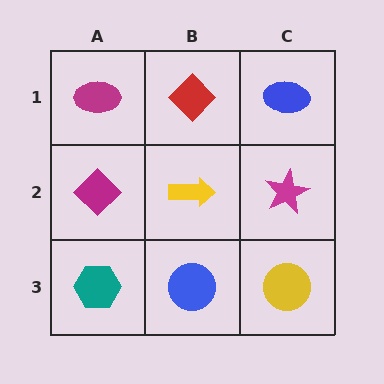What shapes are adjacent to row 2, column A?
A magenta ellipse (row 1, column A), a teal hexagon (row 3, column A), a yellow arrow (row 2, column B).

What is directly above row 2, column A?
A magenta ellipse.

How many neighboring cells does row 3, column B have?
3.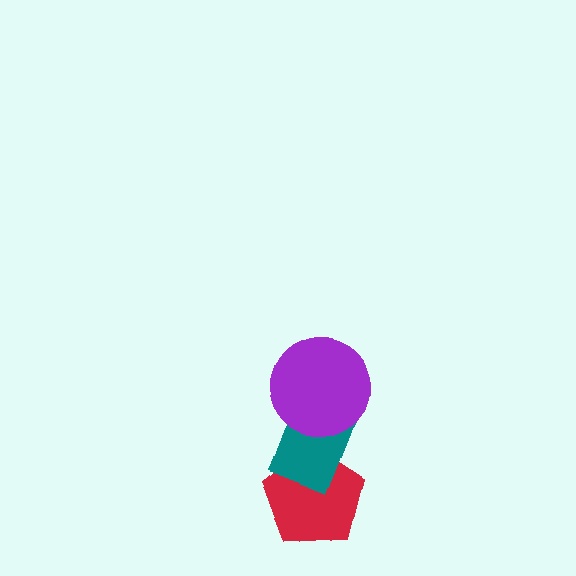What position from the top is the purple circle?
The purple circle is 1st from the top.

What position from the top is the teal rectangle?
The teal rectangle is 2nd from the top.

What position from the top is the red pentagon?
The red pentagon is 3rd from the top.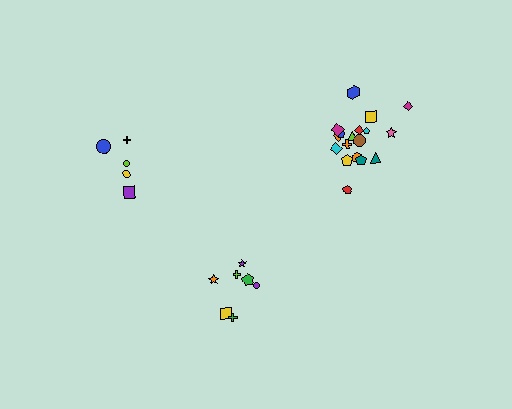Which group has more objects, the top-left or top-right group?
The top-right group.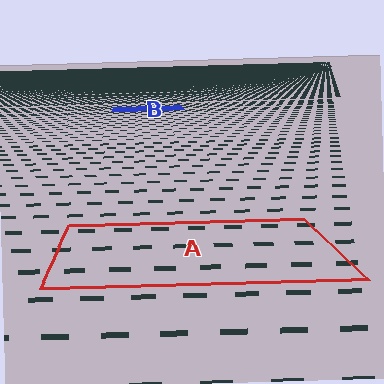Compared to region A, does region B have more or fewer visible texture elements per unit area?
Region B has more texture elements per unit area — they are packed more densely because it is farther away.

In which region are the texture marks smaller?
The texture marks are smaller in region B, because it is farther away.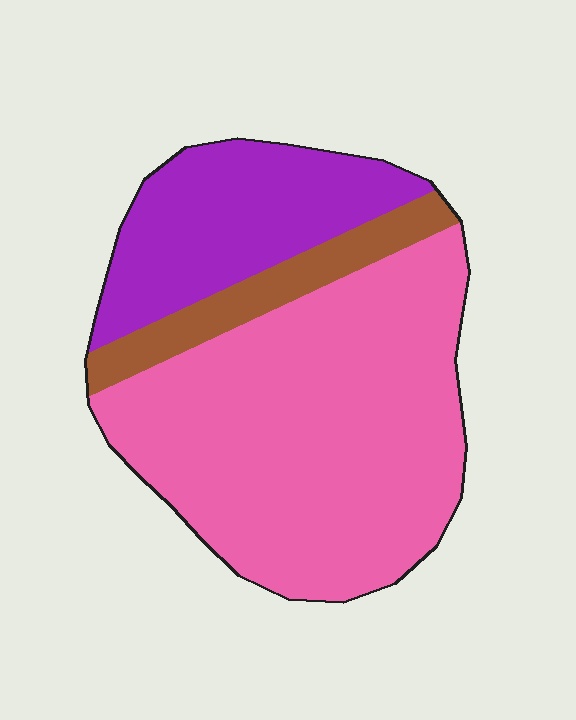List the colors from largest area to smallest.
From largest to smallest: pink, purple, brown.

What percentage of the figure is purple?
Purple covers around 25% of the figure.